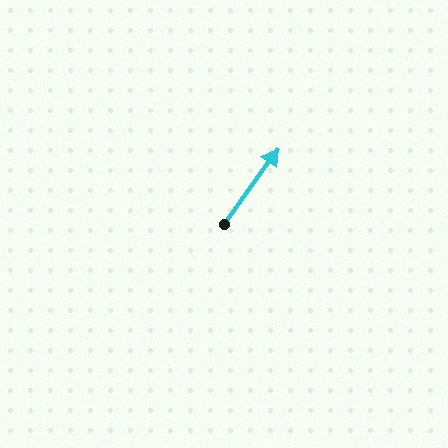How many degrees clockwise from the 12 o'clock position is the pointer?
Approximately 36 degrees.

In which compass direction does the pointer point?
Northeast.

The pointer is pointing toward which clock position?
Roughly 1 o'clock.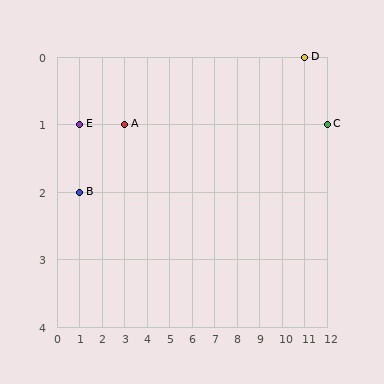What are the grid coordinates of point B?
Point B is at grid coordinates (1, 2).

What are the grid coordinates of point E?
Point E is at grid coordinates (1, 1).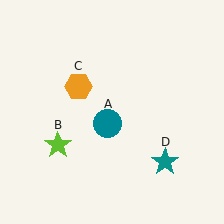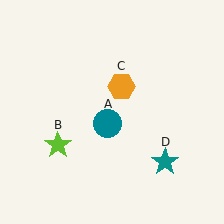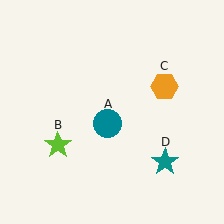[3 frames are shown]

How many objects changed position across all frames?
1 object changed position: orange hexagon (object C).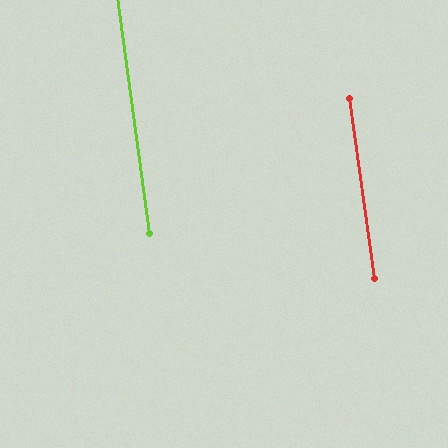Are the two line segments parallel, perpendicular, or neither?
Parallel — their directions differ by only 0.0°.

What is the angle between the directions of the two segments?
Approximately 0 degrees.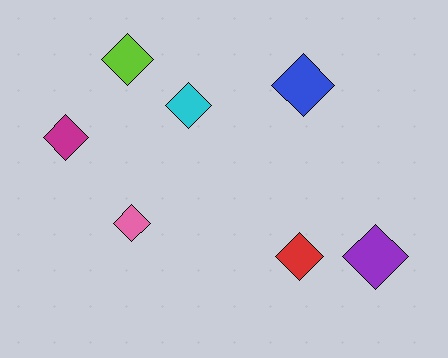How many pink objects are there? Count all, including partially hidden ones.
There is 1 pink object.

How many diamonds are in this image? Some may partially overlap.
There are 7 diamonds.